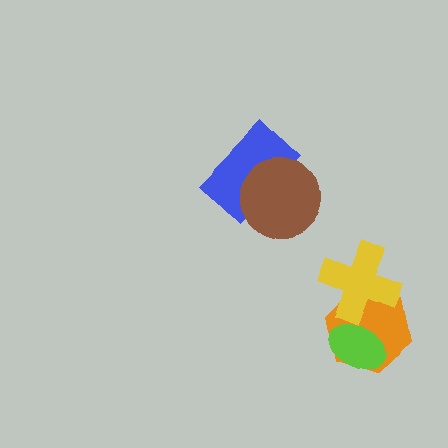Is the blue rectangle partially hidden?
Yes, it is partially covered by another shape.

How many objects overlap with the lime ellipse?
2 objects overlap with the lime ellipse.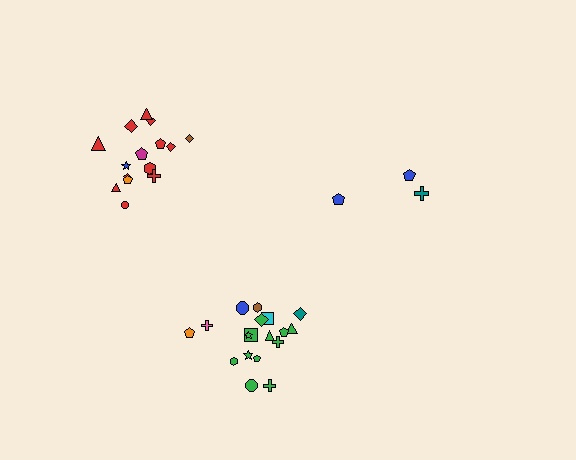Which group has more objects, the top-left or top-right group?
The top-left group.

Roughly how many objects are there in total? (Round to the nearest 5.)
Roughly 35 objects in total.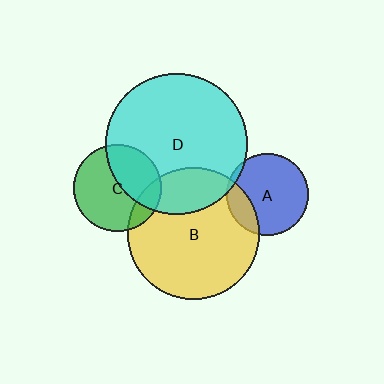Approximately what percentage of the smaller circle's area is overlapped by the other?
Approximately 15%.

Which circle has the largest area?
Circle D (cyan).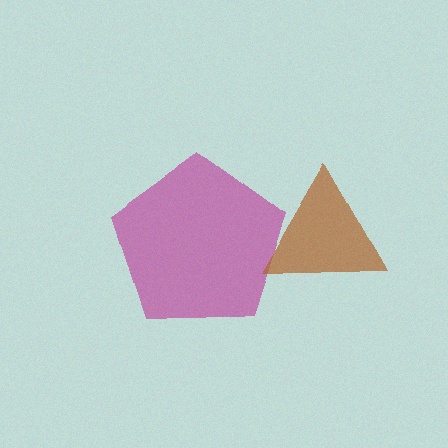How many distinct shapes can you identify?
There are 2 distinct shapes: a magenta pentagon, a brown triangle.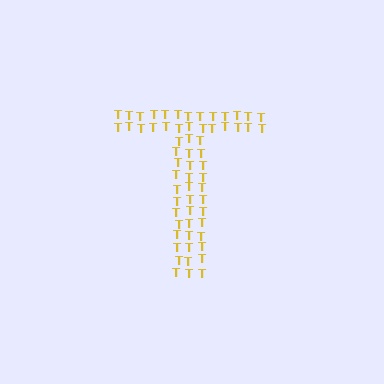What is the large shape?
The large shape is the letter T.